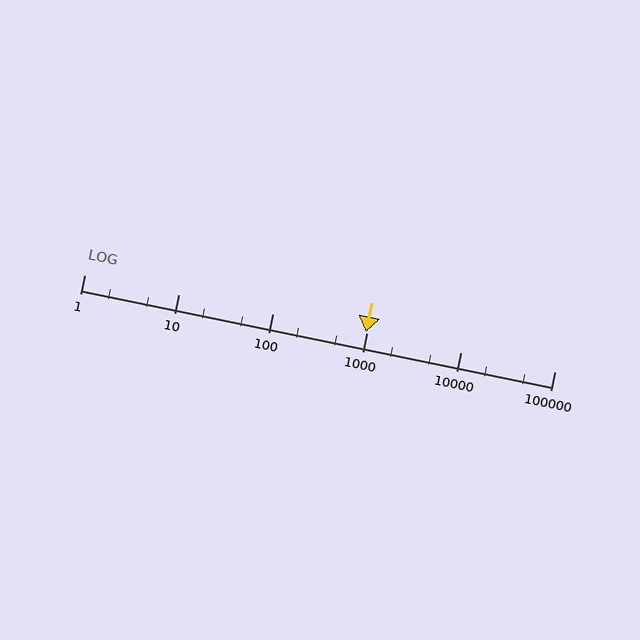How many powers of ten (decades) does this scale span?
The scale spans 5 decades, from 1 to 100000.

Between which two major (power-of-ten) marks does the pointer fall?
The pointer is between 100 and 1000.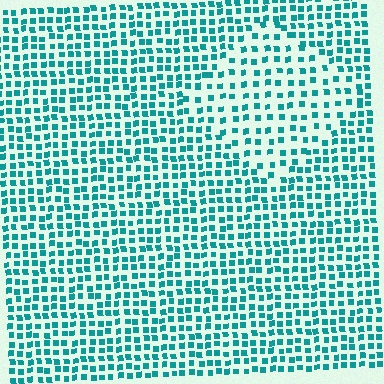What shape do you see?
I see a diamond.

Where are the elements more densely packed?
The elements are more densely packed outside the diamond boundary.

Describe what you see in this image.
The image contains small teal elements arranged at two different densities. A diamond-shaped region is visible where the elements are less densely packed than the surrounding area.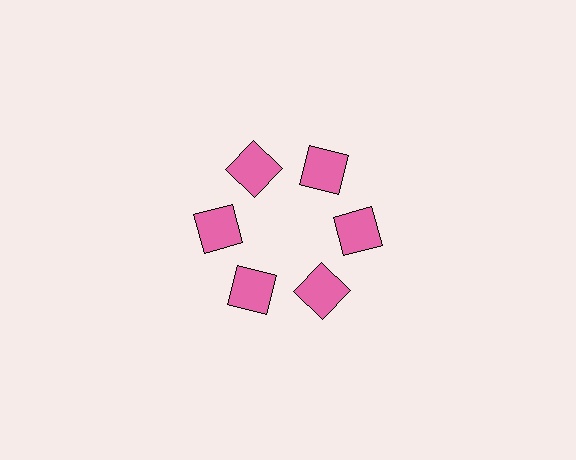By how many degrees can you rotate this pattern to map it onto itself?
The pattern maps onto itself every 60 degrees of rotation.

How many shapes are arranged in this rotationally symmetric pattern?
There are 6 shapes, arranged in 6 groups of 1.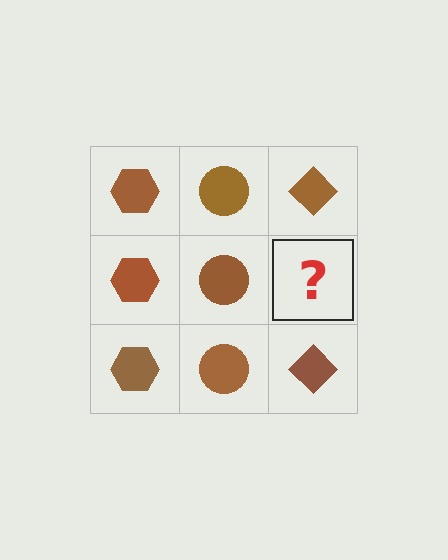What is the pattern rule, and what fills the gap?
The rule is that each column has a consistent shape. The gap should be filled with a brown diamond.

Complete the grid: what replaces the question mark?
The question mark should be replaced with a brown diamond.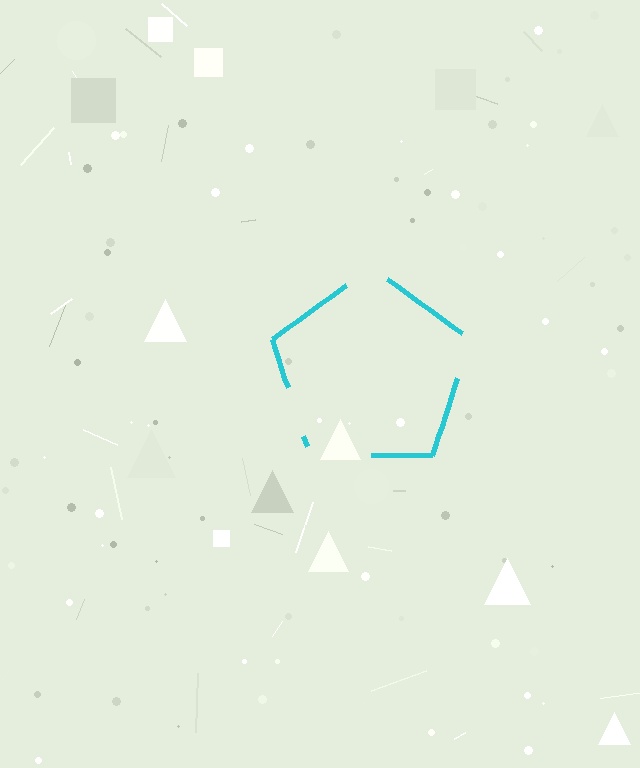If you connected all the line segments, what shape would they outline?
They would outline a pentagon.